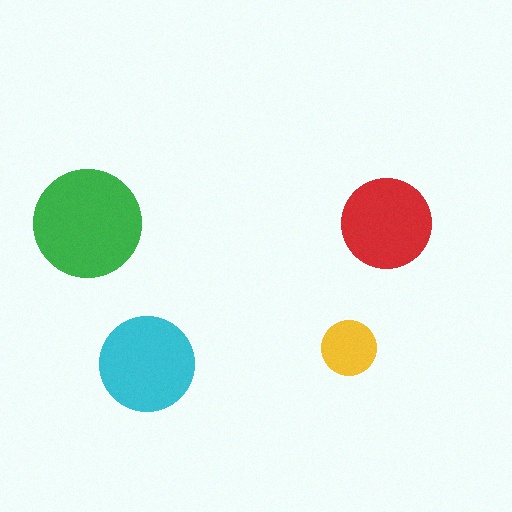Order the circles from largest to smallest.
the green one, the cyan one, the red one, the yellow one.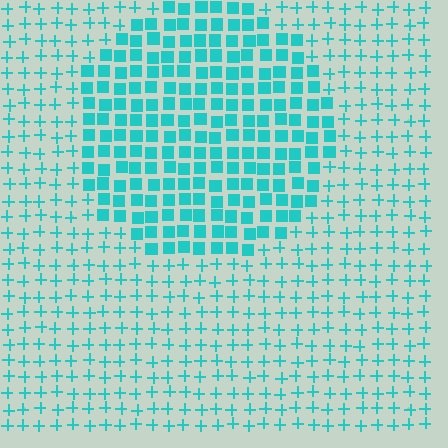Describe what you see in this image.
The image is filled with small cyan elements arranged in a uniform grid. A circle-shaped region contains squares, while the surrounding area contains plus signs. The boundary is defined purely by the change in element shape.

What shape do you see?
I see a circle.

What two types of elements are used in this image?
The image uses squares inside the circle region and plus signs outside it.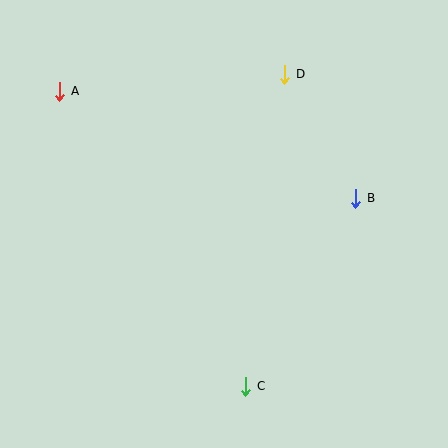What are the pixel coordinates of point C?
Point C is at (246, 386).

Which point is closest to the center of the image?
Point B at (356, 198) is closest to the center.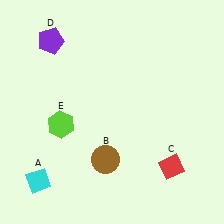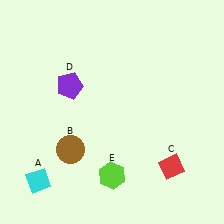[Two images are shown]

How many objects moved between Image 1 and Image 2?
3 objects moved between the two images.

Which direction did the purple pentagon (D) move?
The purple pentagon (D) moved down.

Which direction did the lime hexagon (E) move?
The lime hexagon (E) moved down.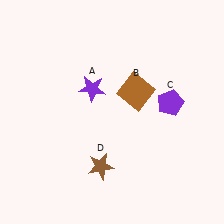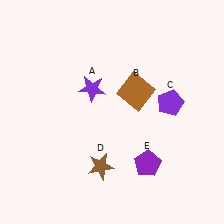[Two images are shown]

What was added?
A purple pentagon (E) was added in Image 2.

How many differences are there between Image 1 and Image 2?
There is 1 difference between the two images.